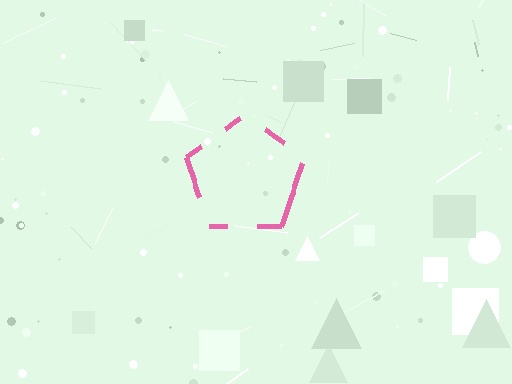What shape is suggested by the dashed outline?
The dashed outline suggests a pentagon.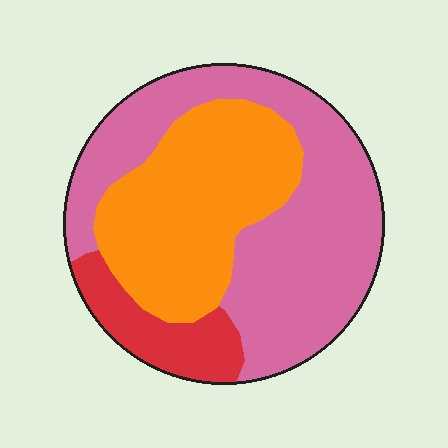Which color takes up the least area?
Red, at roughly 10%.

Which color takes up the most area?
Pink, at roughly 50%.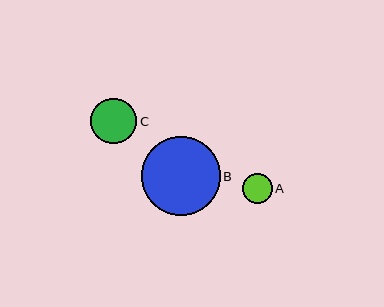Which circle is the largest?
Circle B is the largest with a size of approximately 79 pixels.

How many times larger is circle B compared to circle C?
Circle B is approximately 1.7 times the size of circle C.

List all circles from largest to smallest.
From largest to smallest: B, C, A.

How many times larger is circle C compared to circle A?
Circle C is approximately 1.5 times the size of circle A.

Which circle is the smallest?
Circle A is the smallest with a size of approximately 30 pixels.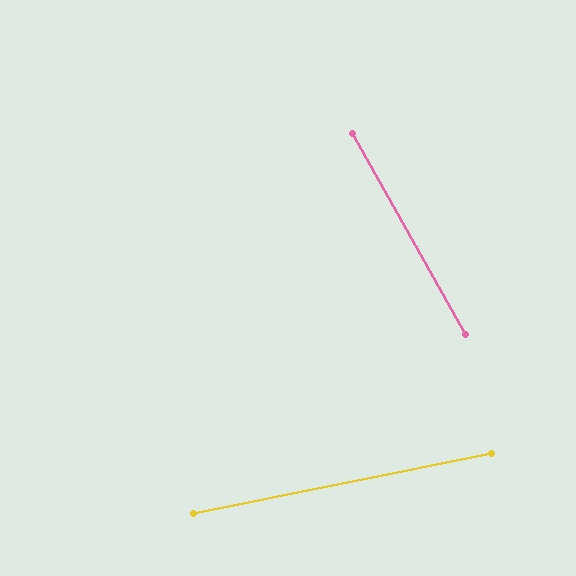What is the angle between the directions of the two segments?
Approximately 72 degrees.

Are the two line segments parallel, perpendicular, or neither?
Neither parallel nor perpendicular — they differ by about 72°.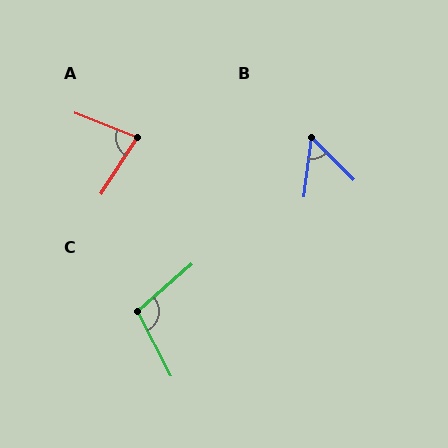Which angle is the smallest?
B, at approximately 52 degrees.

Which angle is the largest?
C, at approximately 103 degrees.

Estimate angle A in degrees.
Approximately 78 degrees.